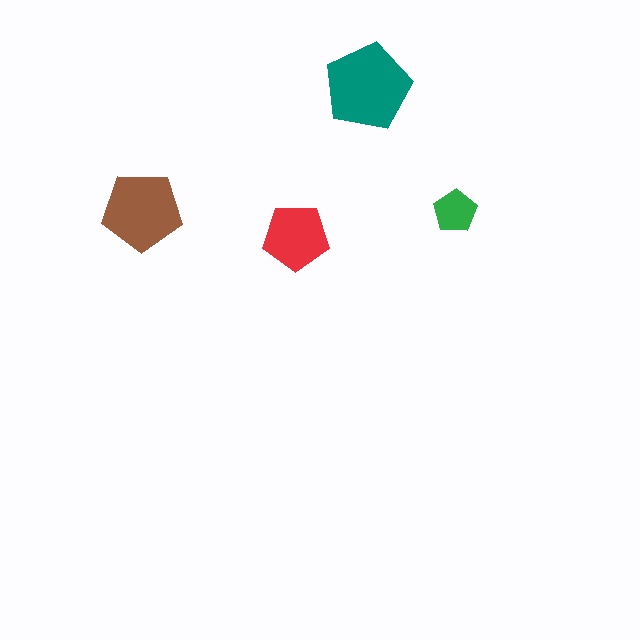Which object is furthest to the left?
The brown pentagon is leftmost.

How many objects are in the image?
There are 4 objects in the image.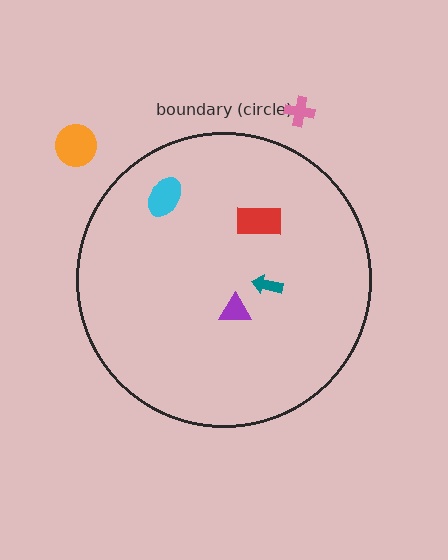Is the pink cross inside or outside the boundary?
Outside.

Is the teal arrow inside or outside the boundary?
Inside.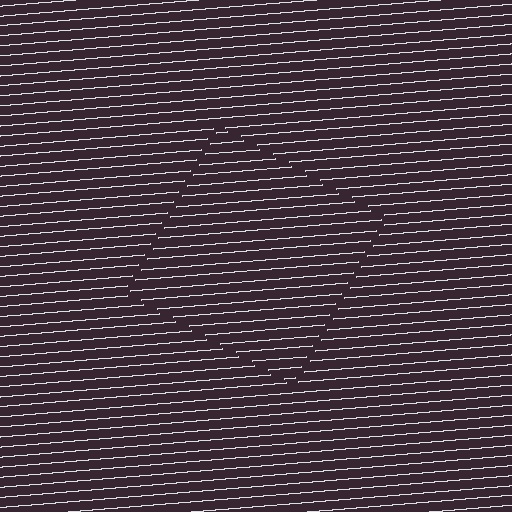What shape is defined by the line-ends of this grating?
An illusory square. The interior of the shape contains the same grating, shifted by half a period — the contour is defined by the phase discontinuity where line-ends from the inner and outer gratings abut.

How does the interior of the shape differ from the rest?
The interior of the shape contains the same grating, shifted by half a period — the contour is defined by the phase discontinuity where line-ends from the inner and outer gratings abut.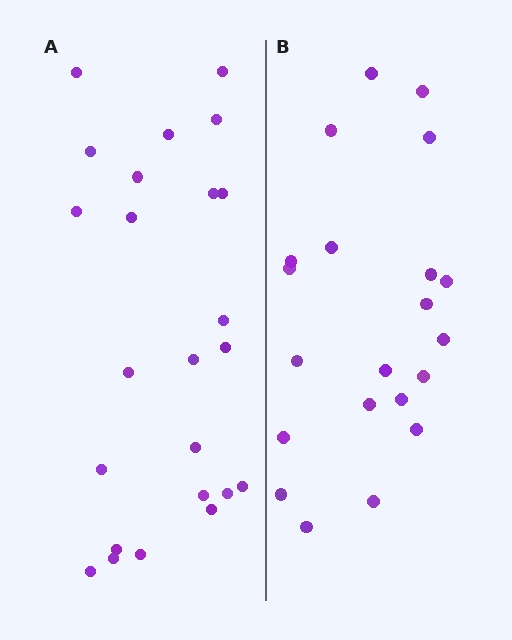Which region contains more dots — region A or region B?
Region A (the left region) has more dots.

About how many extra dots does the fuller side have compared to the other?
Region A has just a few more — roughly 2 or 3 more dots than region B.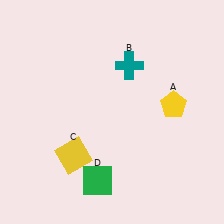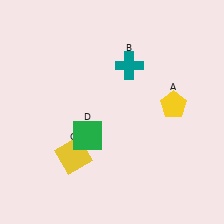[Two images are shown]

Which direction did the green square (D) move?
The green square (D) moved up.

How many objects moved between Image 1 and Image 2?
1 object moved between the two images.